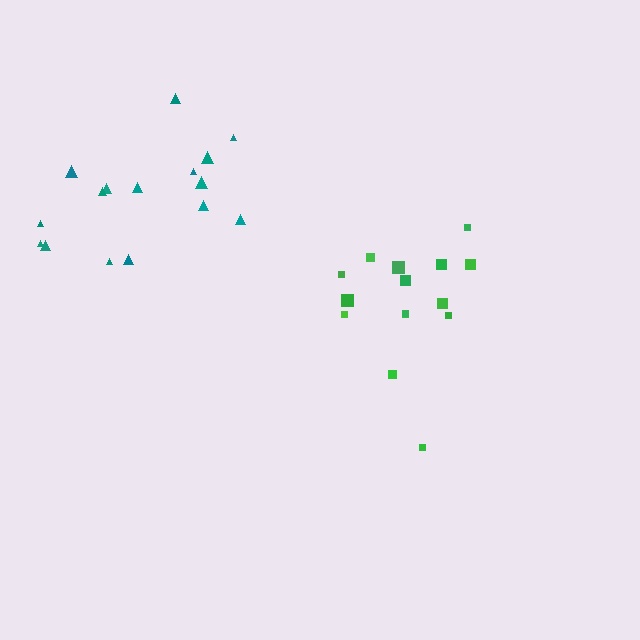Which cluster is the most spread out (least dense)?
Teal.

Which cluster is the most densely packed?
Green.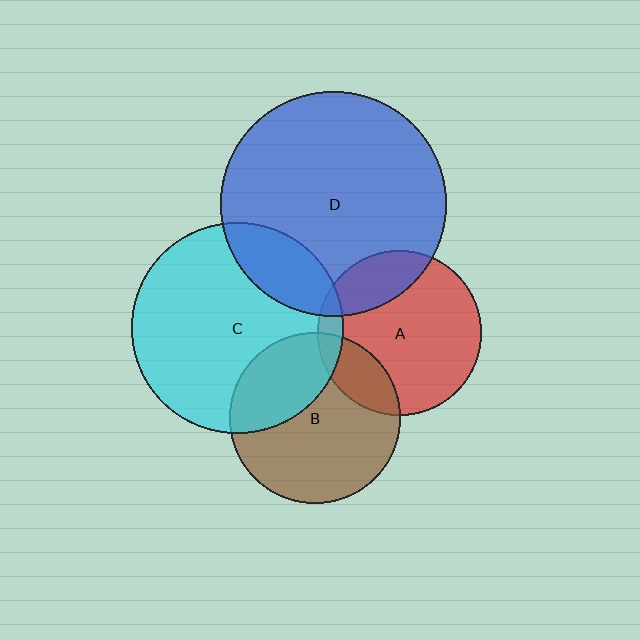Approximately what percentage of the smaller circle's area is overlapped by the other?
Approximately 20%.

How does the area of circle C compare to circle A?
Approximately 1.6 times.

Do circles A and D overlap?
Yes.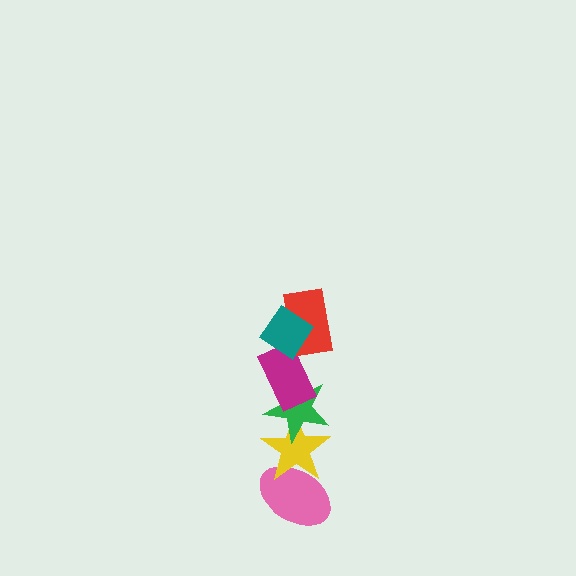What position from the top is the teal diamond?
The teal diamond is 1st from the top.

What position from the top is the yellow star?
The yellow star is 5th from the top.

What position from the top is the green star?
The green star is 4th from the top.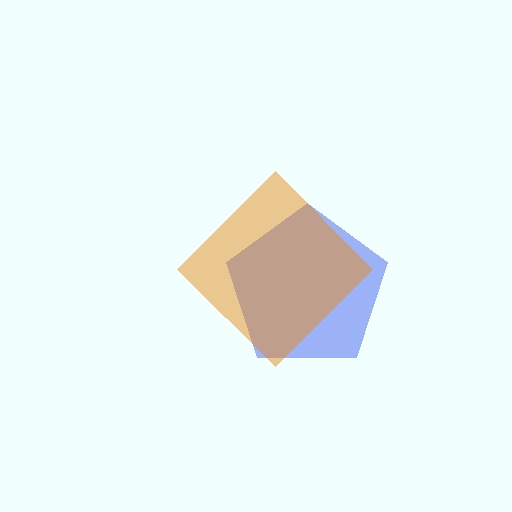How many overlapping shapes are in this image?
There are 2 overlapping shapes in the image.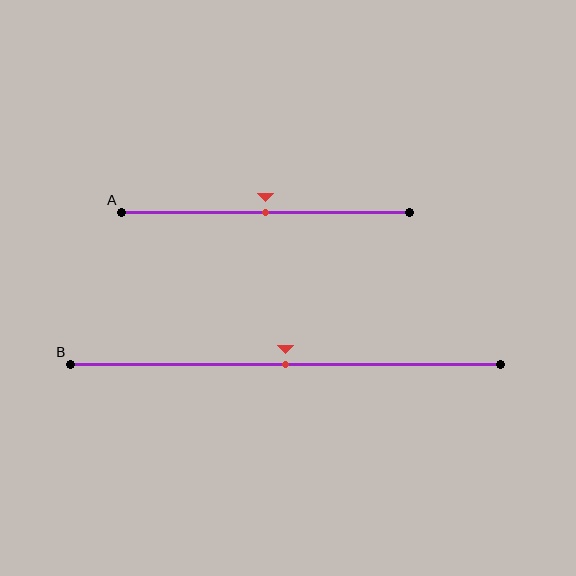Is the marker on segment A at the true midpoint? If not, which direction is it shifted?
Yes, the marker on segment A is at the true midpoint.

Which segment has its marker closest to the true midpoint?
Segment A has its marker closest to the true midpoint.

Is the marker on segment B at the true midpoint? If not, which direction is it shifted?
Yes, the marker on segment B is at the true midpoint.